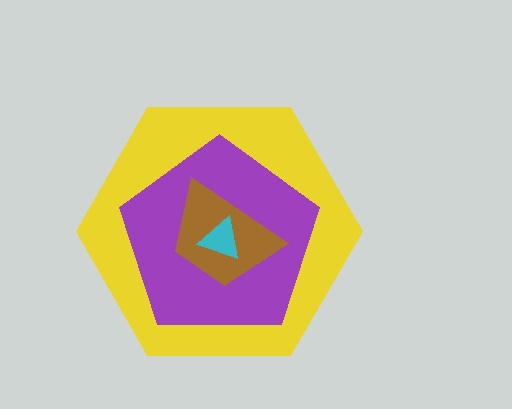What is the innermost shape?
The cyan triangle.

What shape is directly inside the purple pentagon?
The brown trapezoid.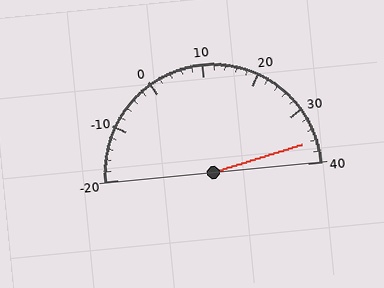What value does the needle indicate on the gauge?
The needle indicates approximately 36.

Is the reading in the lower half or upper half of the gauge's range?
The reading is in the upper half of the range (-20 to 40).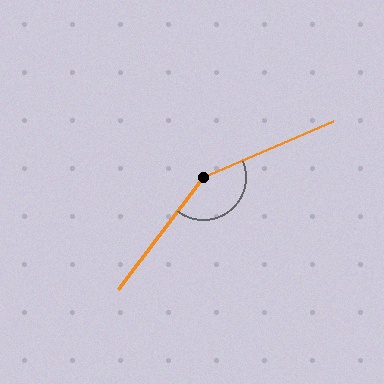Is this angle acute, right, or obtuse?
It is obtuse.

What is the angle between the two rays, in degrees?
Approximately 150 degrees.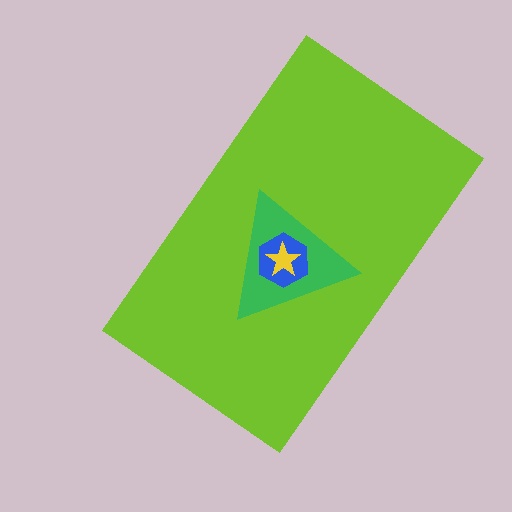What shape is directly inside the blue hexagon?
The yellow star.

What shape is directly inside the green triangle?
The blue hexagon.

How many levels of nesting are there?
4.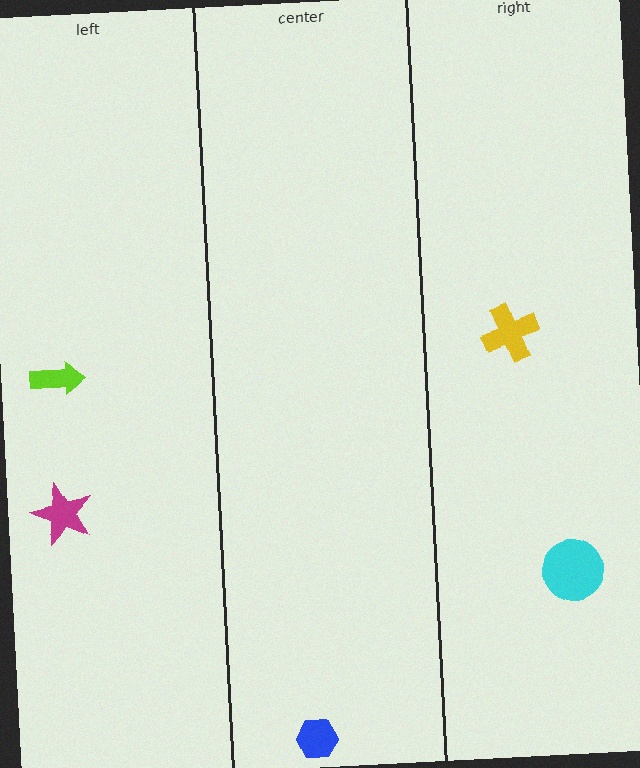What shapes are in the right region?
The cyan circle, the yellow cross.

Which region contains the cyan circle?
The right region.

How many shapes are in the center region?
1.